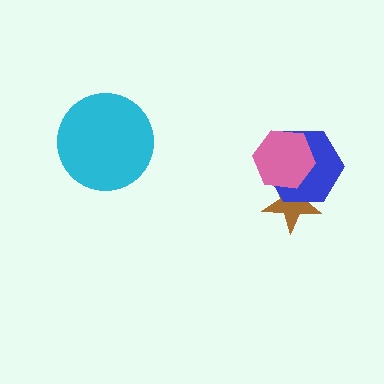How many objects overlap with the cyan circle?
0 objects overlap with the cyan circle.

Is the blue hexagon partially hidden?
Yes, it is partially covered by another shape.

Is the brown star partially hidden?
Yes, it is partially covered by another shape.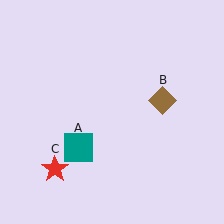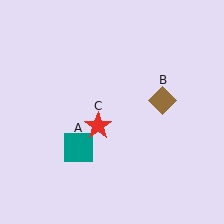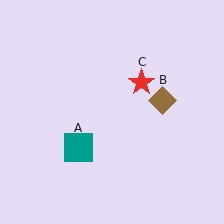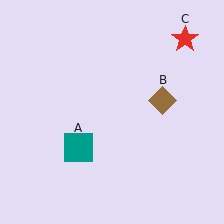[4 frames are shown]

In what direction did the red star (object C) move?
The red star (object C) moved up and to the right.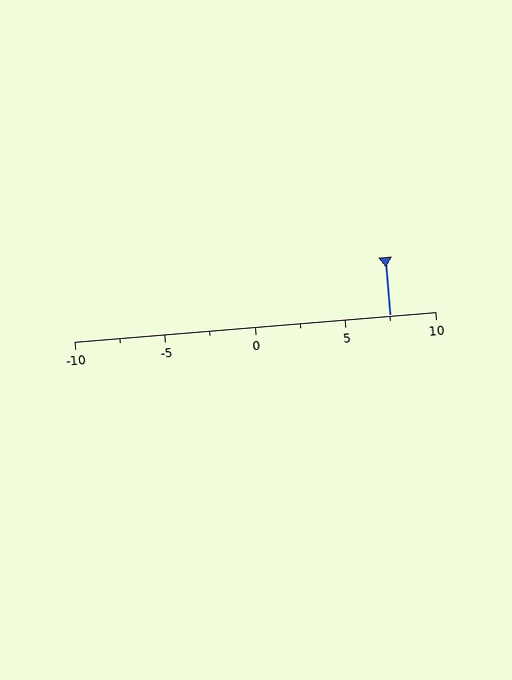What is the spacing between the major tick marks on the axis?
The major ticks are spaced 5 apart.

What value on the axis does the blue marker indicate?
The marker indicates approximately 7.5.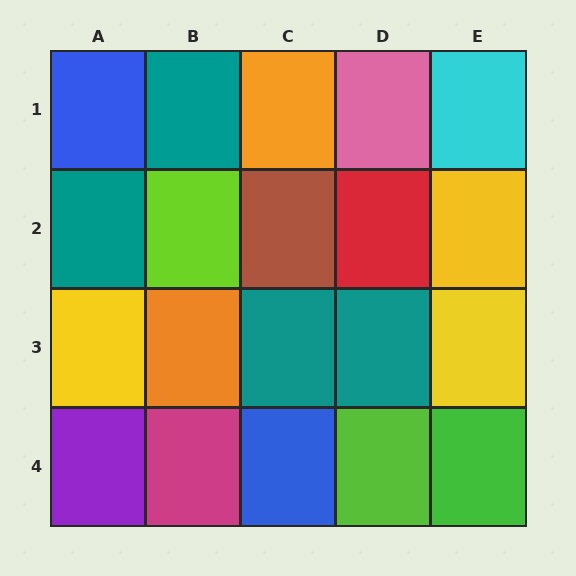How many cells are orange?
2 cells are orange.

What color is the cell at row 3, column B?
Orange.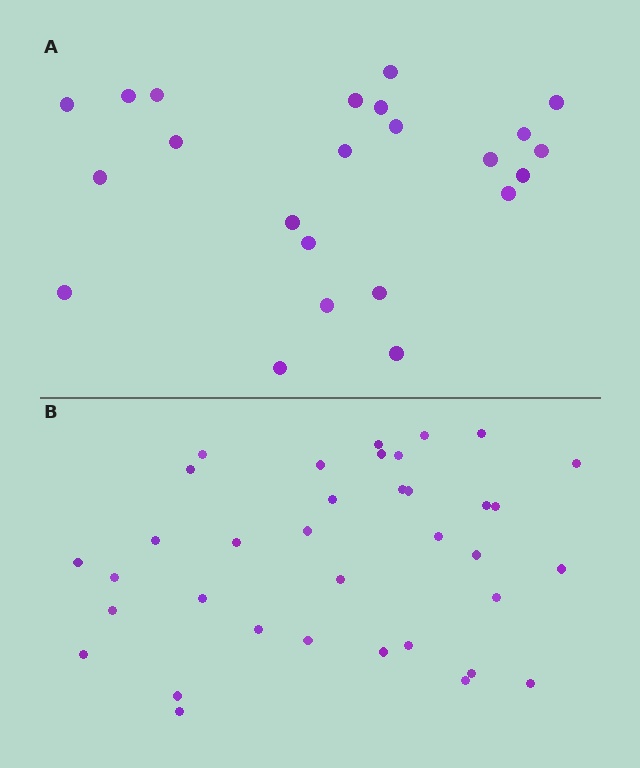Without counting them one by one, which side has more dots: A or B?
Region B (the bottom region) has more dots.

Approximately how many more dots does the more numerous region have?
Region B has approximately 15 more dots than region A.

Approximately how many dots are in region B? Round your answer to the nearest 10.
About 40 dots. (The exact count is 36, which rounds to 40.)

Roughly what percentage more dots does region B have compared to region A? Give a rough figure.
About 55% more.